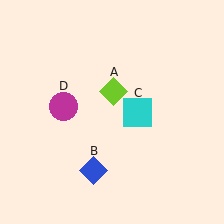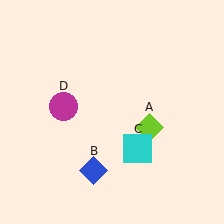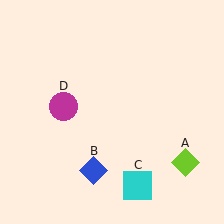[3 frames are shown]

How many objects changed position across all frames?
2 objects changed position: lime diamond (object A), cyan square (object C).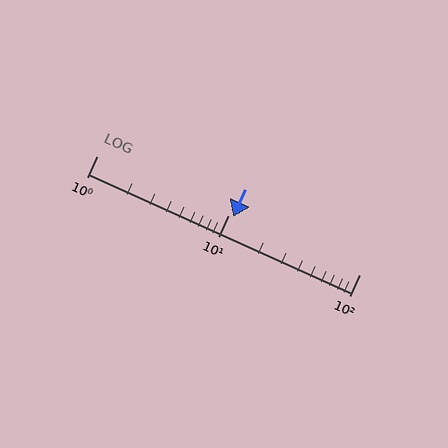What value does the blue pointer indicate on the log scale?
The pointer indicates approximately 11.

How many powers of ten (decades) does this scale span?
The scale spans 2 decades, from 1 to 100.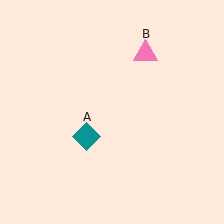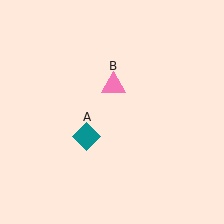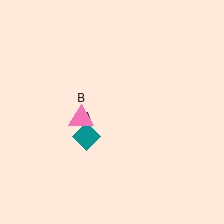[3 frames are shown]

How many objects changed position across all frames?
1 object changed position: pink triangle (object B).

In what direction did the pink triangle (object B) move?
The pink triangle (object B) moved down and to the left.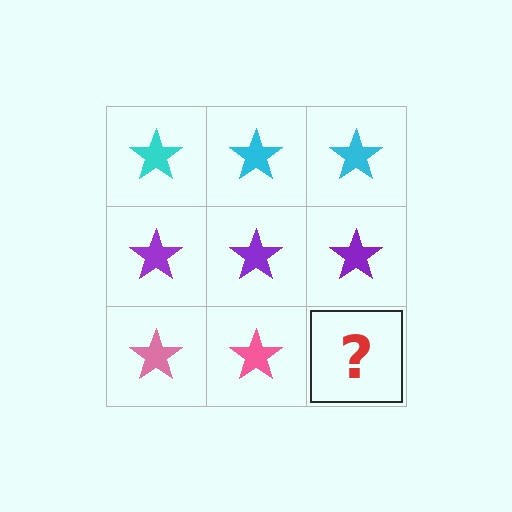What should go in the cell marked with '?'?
The missing cell should contain a pink star.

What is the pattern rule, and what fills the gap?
The rule is that each row has a consistent color. The gap should be filled with a pink star.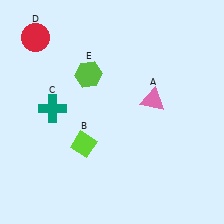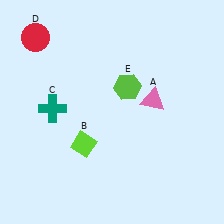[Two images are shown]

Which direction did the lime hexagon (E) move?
The lime hexagon (E) moved right.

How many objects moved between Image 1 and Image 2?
1 object moved between the two images.